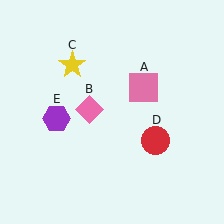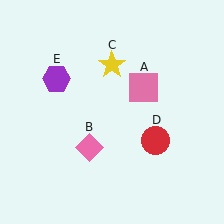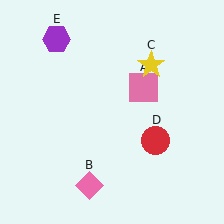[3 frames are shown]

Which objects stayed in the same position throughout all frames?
Pink square (object A) and red circle (object D) remained stationary.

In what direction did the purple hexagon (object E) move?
The purple hexagon (object E) moved up.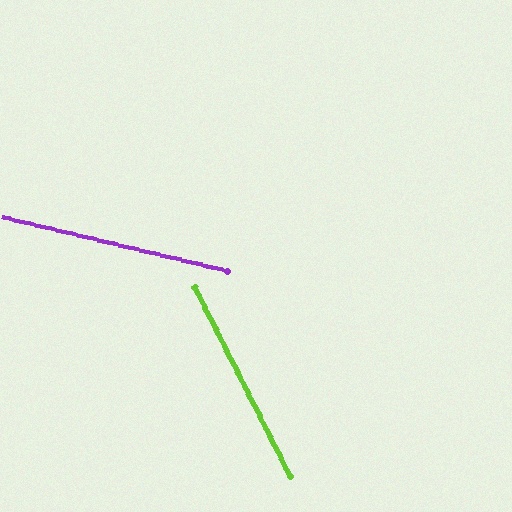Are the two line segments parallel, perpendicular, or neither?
Neither parallel nor perpendicular — they differ by about 50°.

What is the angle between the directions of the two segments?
Approximately 50 degrees.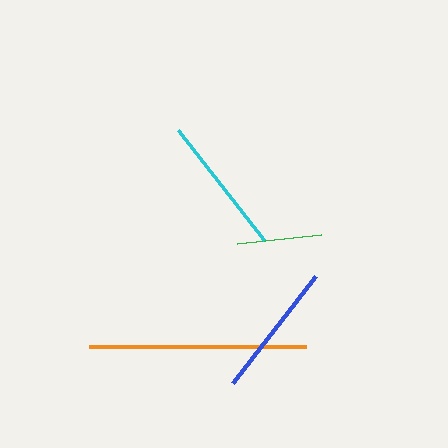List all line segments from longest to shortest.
From longest to shortest: orange, cyan, blue, green.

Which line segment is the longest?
The orange line is the longest at approximately 217 pixels.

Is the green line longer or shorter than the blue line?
The blue line is longer than the green line.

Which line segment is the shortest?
The green line is the shortest at approximately 85 pixels.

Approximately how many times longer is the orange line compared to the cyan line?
The orange line is approximately 1.6 times the length of the cyan line.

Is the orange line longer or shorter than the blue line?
The orange line is longer than the blue line.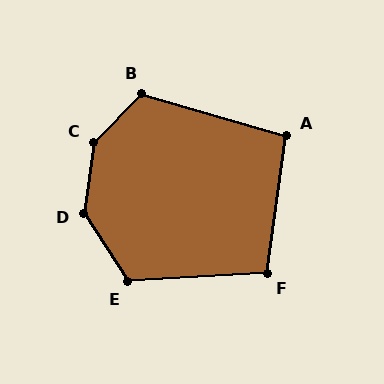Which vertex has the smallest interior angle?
A, at approximately 98 degrees.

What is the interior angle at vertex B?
Approximately 119 degrees (obtuse).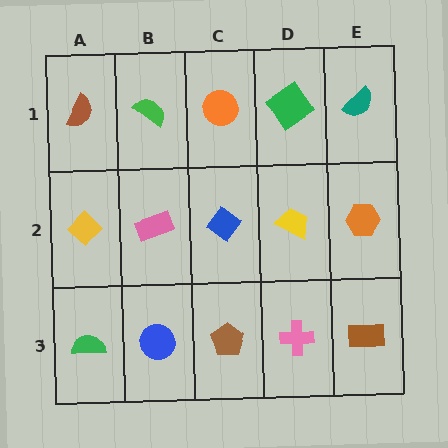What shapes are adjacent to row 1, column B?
A pink rectangle (row 2, column B), a brown semicircle (row 1, column A), an orange circle (row 1, column C).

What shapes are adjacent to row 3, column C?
A blue diamond (row 2, column C), a blue circle (row 3, column B), a pink cross (row 3, column D).